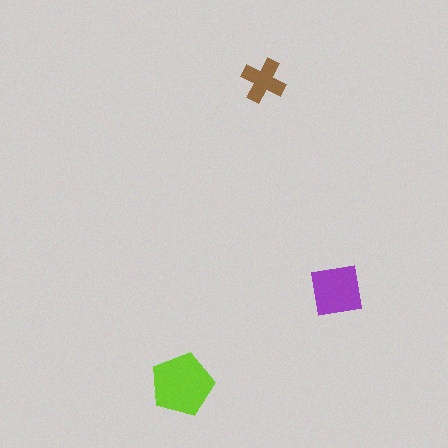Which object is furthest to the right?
The purple square is rightmost.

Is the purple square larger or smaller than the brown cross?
Larger.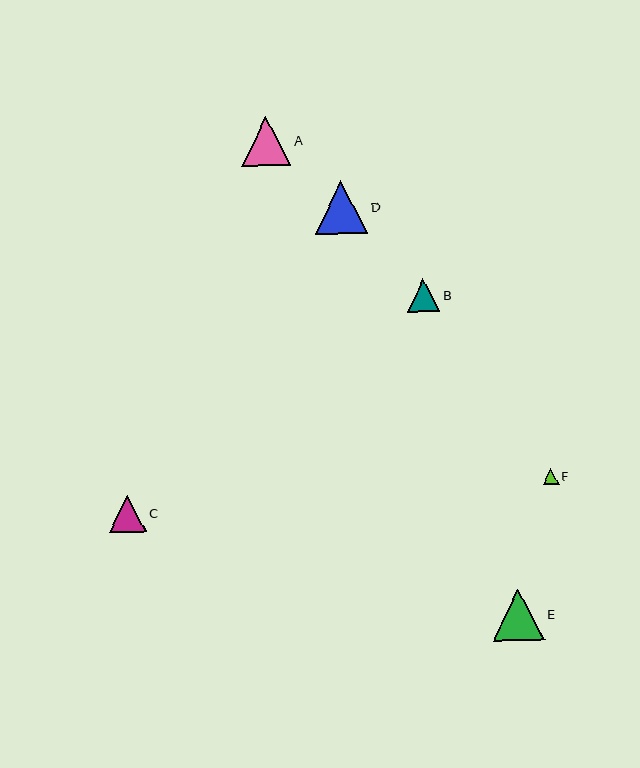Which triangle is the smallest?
Triangle F is the smallest with a size of approximately 16 pixels.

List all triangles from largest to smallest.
From largest to smallest: D, E, A, C, B, F.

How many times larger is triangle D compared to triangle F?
Triangle D is approximately 3.3 times the size of triangle F.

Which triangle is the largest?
Triangle D is the largest with a size of approximately 52 pixels.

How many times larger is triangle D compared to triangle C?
Triangle D is approximately 1.4 times the size of triangle C.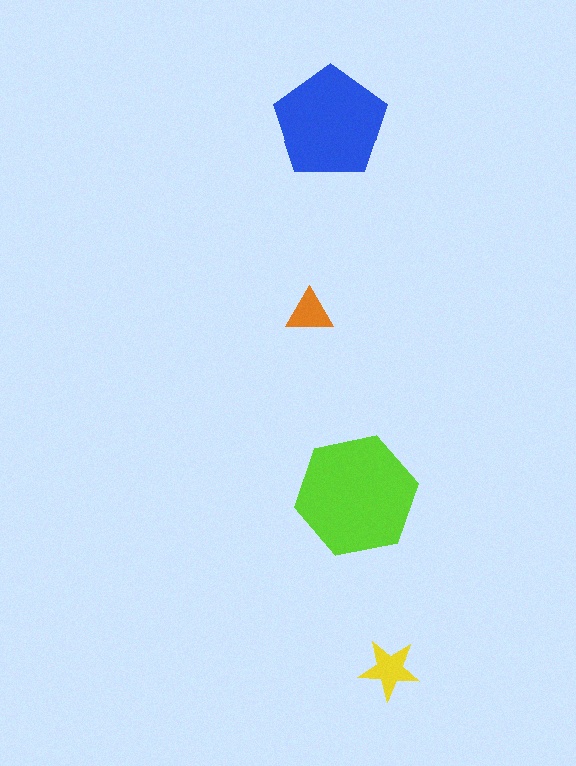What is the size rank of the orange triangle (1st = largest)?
4th.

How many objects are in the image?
There are 4 objects in the image.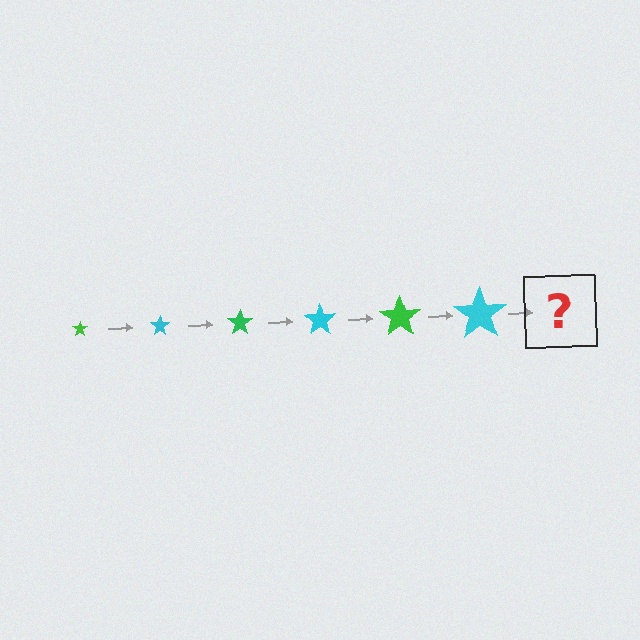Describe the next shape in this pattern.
It should be a green star, larger than the previous one.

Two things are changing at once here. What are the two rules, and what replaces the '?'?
The two rules are that the star grows larger each step and the color cycles through green and cyan. The '?' should be a green star, larger than the previous one.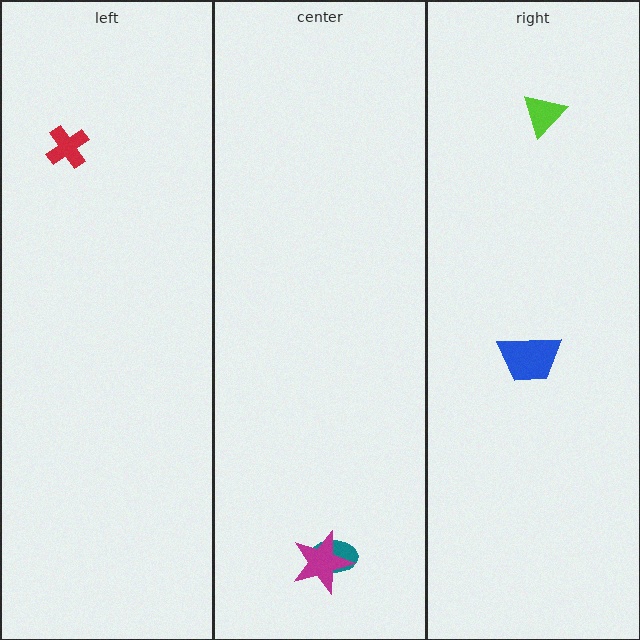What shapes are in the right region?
The lime triangle, the blue trapezoid.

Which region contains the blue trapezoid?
The right region.